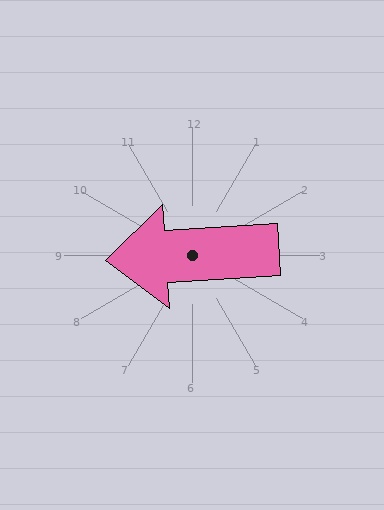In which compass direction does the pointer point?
West.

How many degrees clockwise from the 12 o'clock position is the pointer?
Approximately 266 degrees.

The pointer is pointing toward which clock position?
Roughly 9 o'clock.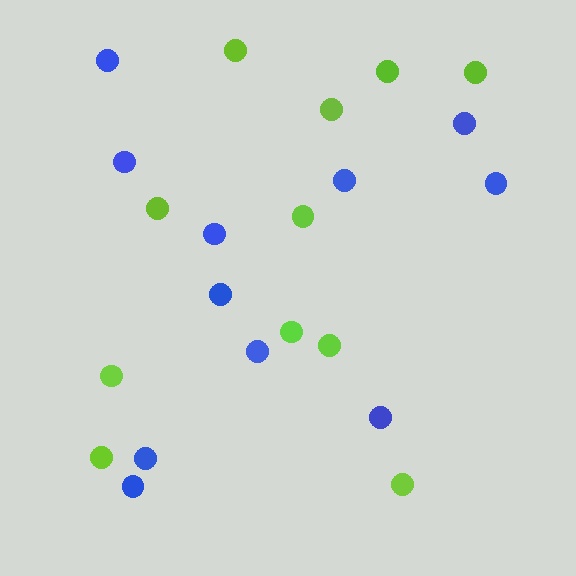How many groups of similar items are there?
There are 2 groups: one group of lime circles (11) and one group of blue circles (11).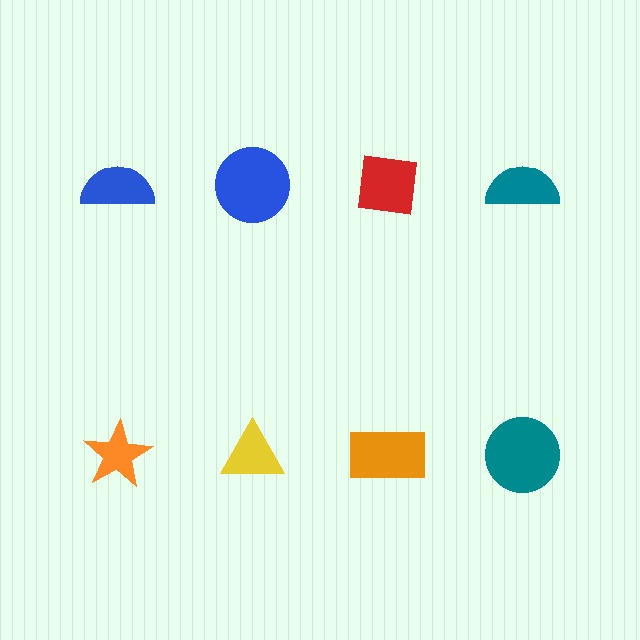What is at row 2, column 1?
An orange star.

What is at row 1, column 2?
A blue circle.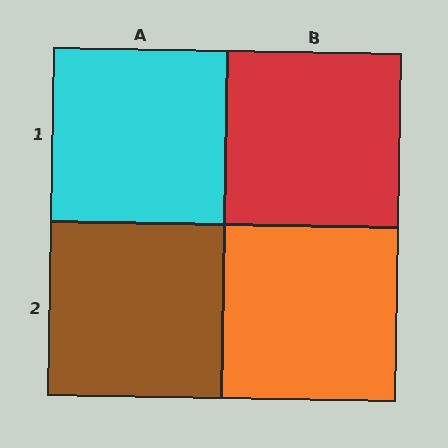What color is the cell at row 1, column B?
Red.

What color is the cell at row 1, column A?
Cyan.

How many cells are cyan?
1 cell is cyan.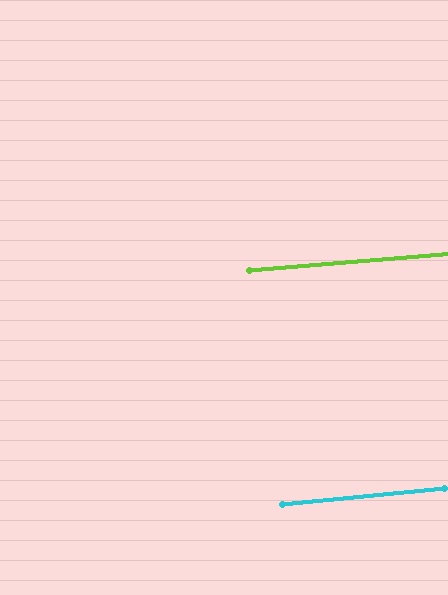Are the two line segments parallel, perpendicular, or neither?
Parallel — their directions differ by only 0.5°.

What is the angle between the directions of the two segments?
Approximately 1 degree.